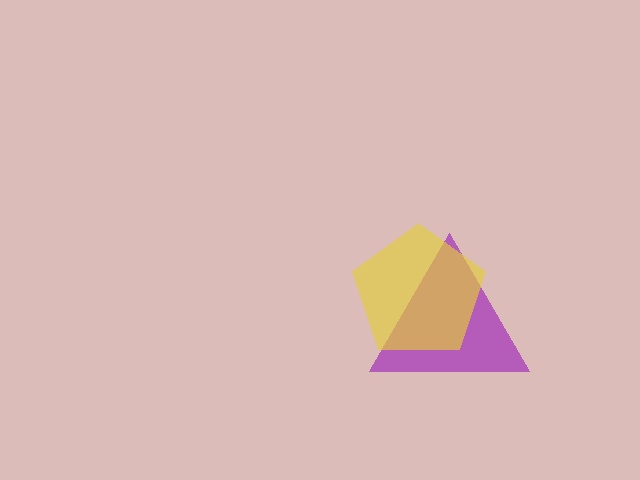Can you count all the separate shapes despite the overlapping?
Yes, there are 2 separate shapes.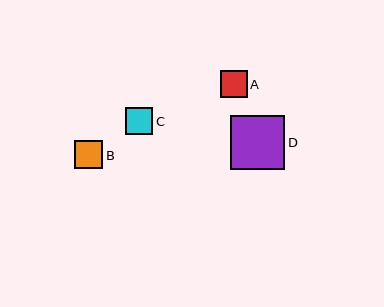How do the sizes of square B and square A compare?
Square B and square A are approximately the same size.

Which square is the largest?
Square D is the largest with a size of approximately 54 pixels.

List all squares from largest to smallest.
From largest to smallest: D, B, C, A.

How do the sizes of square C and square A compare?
Square C and square A are approximately the same size.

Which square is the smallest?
Square A is the smallest with a size of approximately 26 pixels.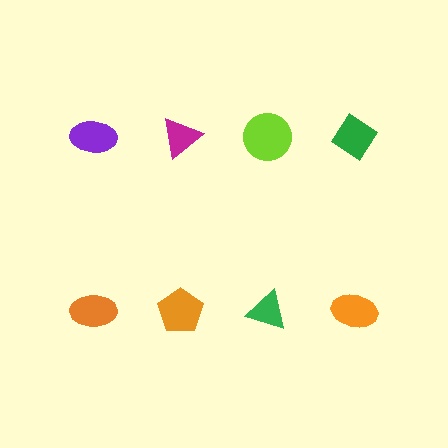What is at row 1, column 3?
A lime circle.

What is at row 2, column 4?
An orange ellipse.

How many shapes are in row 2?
4 shapes.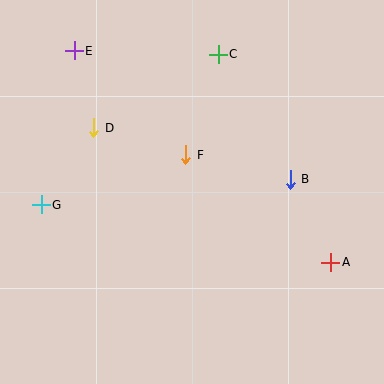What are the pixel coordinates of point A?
Point A is at (331, 262).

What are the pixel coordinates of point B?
Point B is at (290, 179).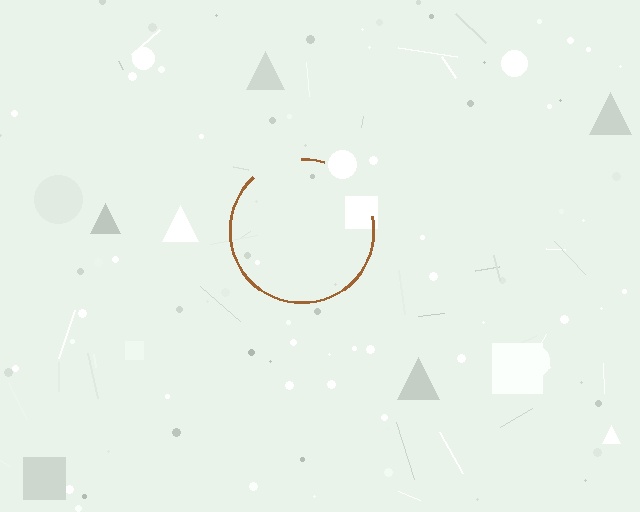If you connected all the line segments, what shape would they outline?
They would outline a circle.